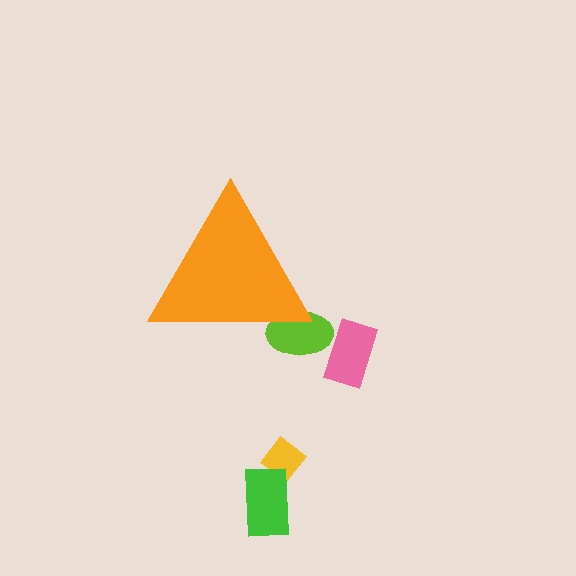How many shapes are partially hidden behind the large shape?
1 shape is partially hidden.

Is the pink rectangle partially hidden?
No, the pink rectangle is fully visible.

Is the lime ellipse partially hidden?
Yes, the lime ellipse is partially hidden behind the orange triangle.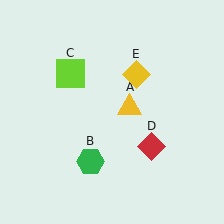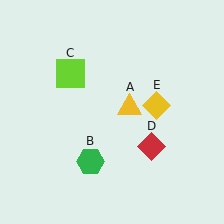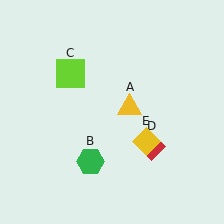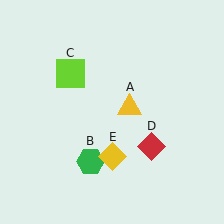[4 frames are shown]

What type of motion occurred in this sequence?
The yellow diamond (object E) rotated clockwise around the center of the scene.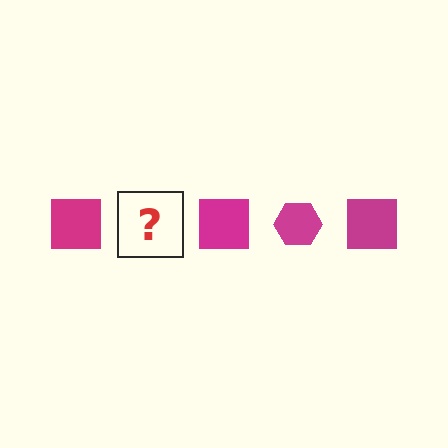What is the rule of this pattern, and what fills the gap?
The rule is that the pattern cycles through square, hexagon shapes in magenta. The gap should be filled with a magenta hexagon.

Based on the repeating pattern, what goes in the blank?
The blank should be a magenta hexagon.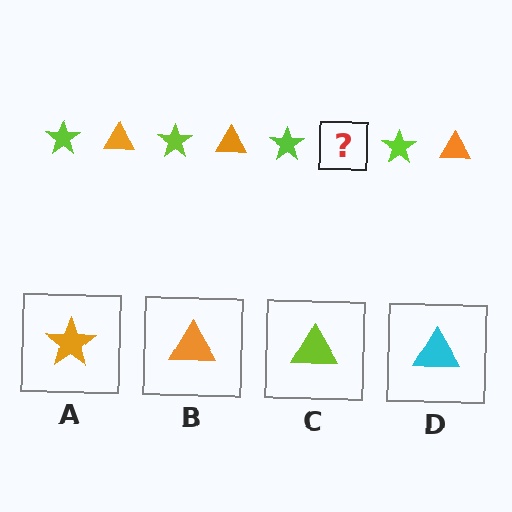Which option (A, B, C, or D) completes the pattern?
B.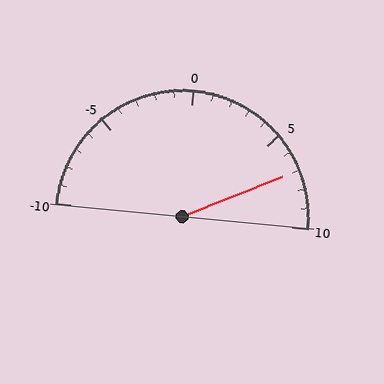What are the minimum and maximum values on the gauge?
The gauge ranges from -10 to 10.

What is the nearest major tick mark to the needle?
The nearest major tick mark is 5.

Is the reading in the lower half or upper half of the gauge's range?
The reading is in the upper half of the range (-10 to 10).